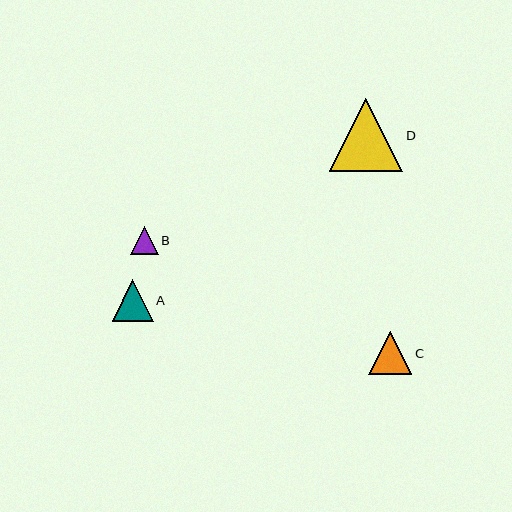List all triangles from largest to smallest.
From largest to smallest: D, C, A, B.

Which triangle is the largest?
Triangle D is the largest with a size of approximately 73 pixels.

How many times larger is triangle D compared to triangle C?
Triangle D is approximately 1.7 times the size of triangle C.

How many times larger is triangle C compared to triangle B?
Triangle C is approximately 1.5 times the size of triangle B.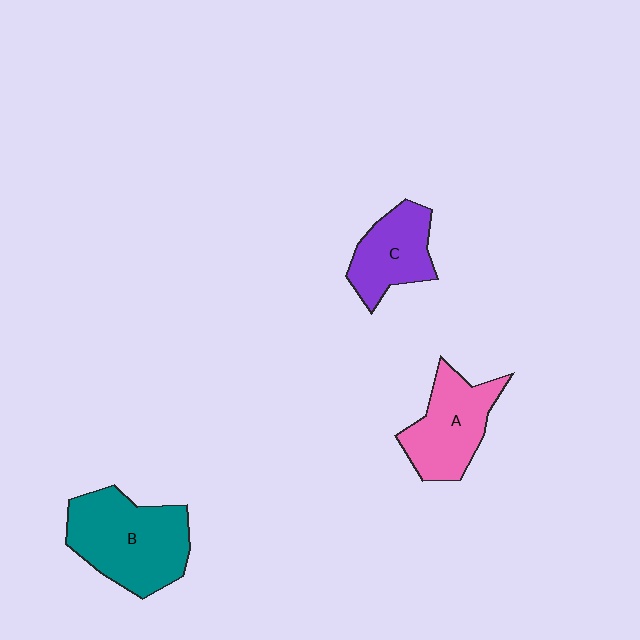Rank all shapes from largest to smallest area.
From largest to smallest: B (teal), A (pink), C (purple).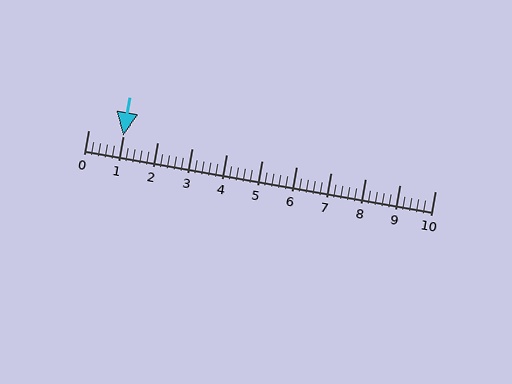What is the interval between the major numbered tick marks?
The major tick marks are spaced 1 units apart.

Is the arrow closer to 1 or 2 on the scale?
The arrow is closer to 1.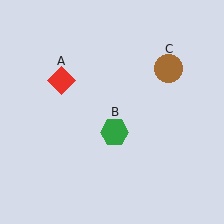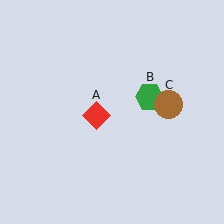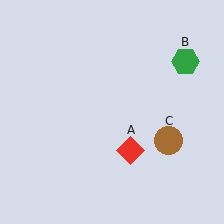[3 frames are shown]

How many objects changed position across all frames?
3 objects changed position: red diamond (object A), green hexagon (object B), brown circle (object C).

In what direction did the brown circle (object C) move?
The brown circle (object C) moved down.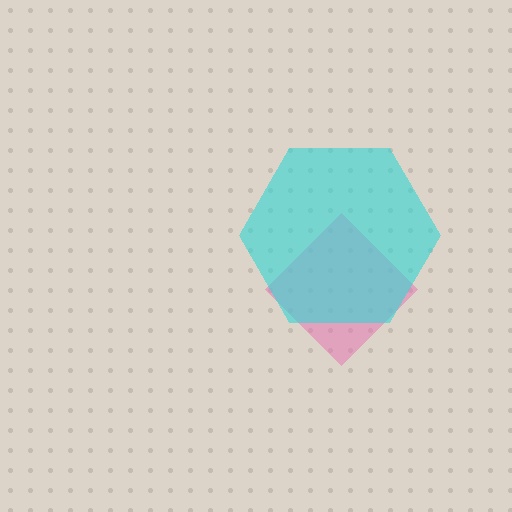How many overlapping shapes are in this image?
There are 2 overlapping shapes in the image.